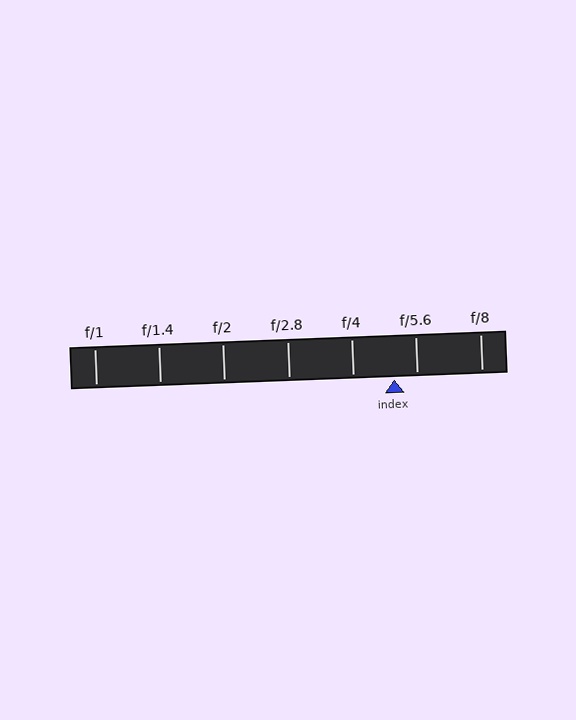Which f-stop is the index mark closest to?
The index mark is closest to f/5.6.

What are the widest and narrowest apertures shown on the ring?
The widest aperture shown is f/1 and the narrowest is f/8.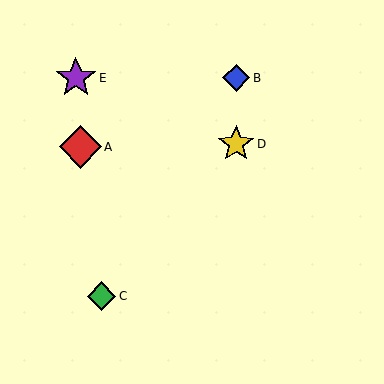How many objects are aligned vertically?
2 objects (B, D) are aligned vertically.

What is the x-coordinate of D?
Object D is at x≈236.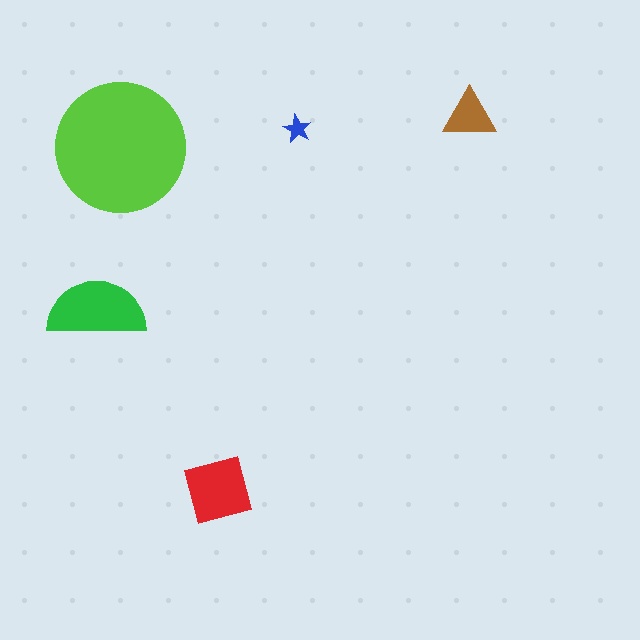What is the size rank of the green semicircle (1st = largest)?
2nd.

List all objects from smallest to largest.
The blue star, the brown triangle, the red square, the green semicircle, the lime circle.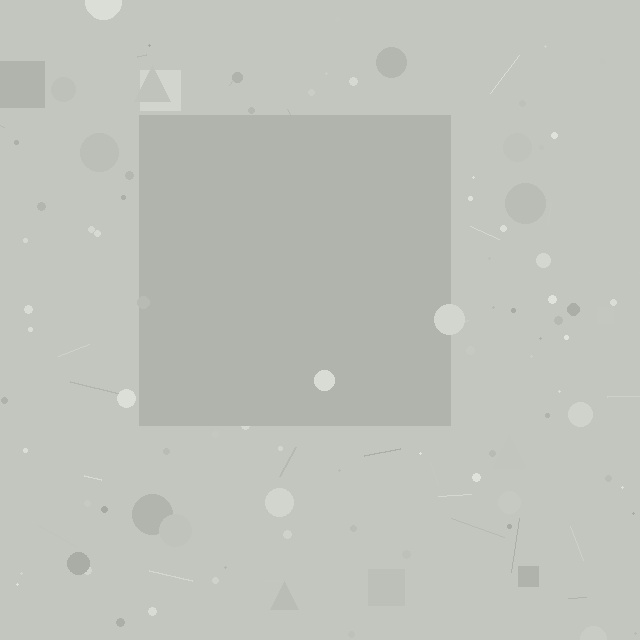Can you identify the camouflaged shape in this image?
The camouflaged shape is a square.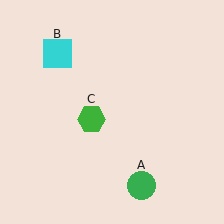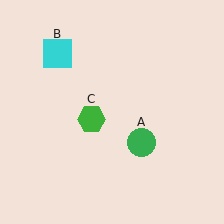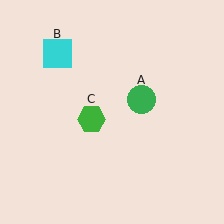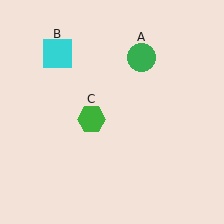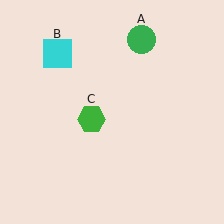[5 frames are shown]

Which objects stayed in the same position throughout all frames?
Cyan square (object B) and green hexagon (object C) remained stationary.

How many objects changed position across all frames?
1 object changed position: green circle (object A).